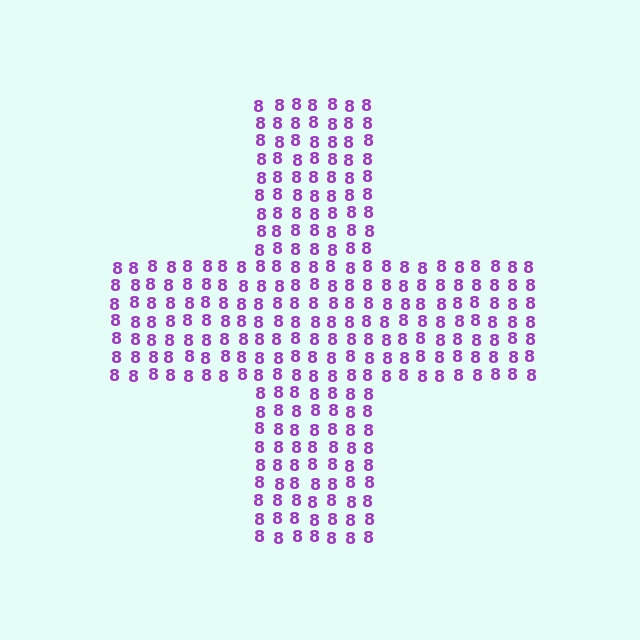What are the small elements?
The small elements are digit 8's.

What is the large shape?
The large shape is a cross.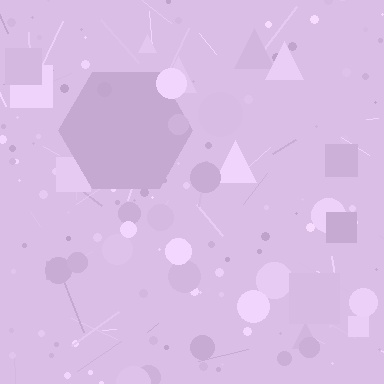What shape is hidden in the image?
A hexagon is hidden in the image.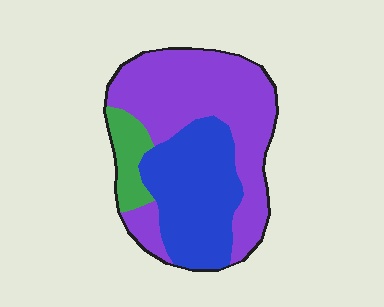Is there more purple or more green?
Purple.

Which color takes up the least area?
Green, at roughly 10%.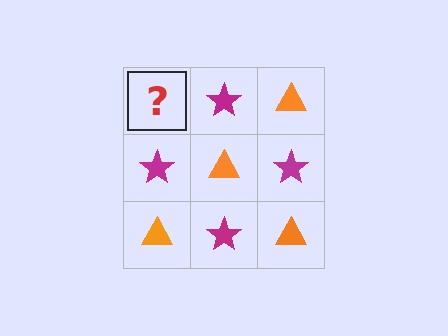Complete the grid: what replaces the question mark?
The question mark should be replaced with an orange triangle.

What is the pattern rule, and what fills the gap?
The rule is that it alternates orange triangle and magenta star in a checkerboard pattern. The gap should be filled with an orange triangle.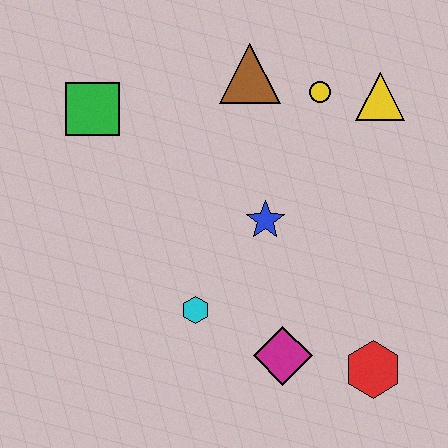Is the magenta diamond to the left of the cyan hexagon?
No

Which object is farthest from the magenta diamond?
The green square is farthest from the magenta diamond.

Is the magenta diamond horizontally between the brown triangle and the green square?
No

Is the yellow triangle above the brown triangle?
No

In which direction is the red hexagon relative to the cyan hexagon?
The red hexagon is to the right of the cyan hexagon.